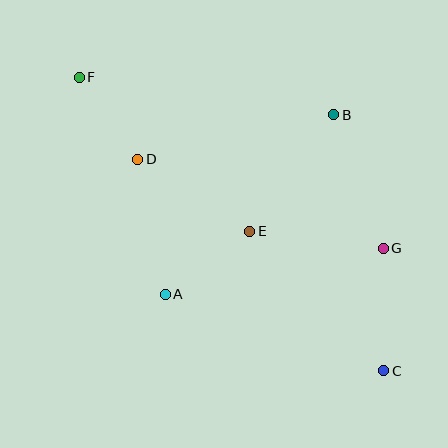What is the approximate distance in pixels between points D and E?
The distance between D and E is approximately 133 pixels.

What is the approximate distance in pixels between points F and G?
The distance between F and G is approximately 349 pixels.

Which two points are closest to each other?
Points D and F are closest to each other.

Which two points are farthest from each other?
Points C and F are farthest from each other.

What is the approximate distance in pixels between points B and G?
The distance between B and G is approximately 142 pixels.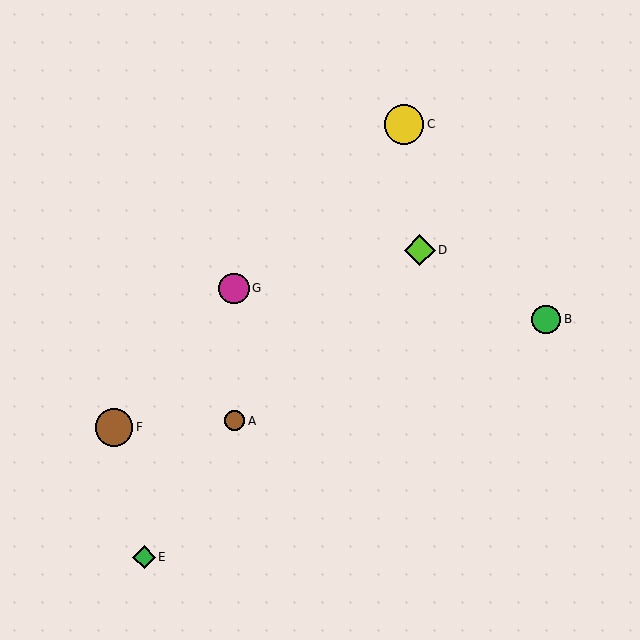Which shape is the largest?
The yellow circle (labeled C) is the largest.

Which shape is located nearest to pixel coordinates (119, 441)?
The brown circle (labeled F) at (114, 427) is nearest to that location.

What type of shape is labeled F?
Shape F is a brown circle.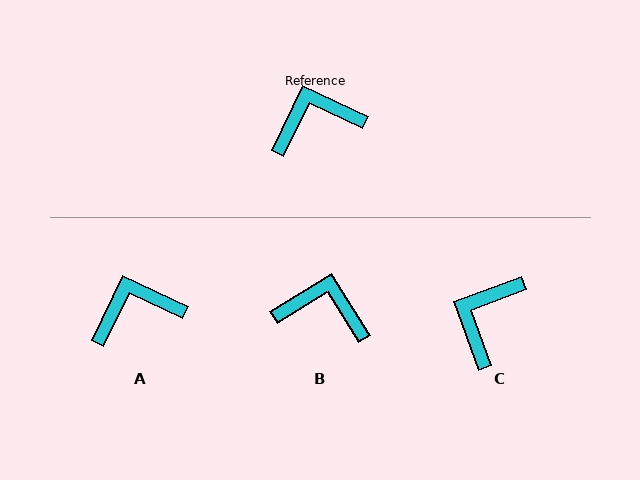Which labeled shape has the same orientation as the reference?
A.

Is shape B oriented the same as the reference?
No, it is off by about 33 degrees.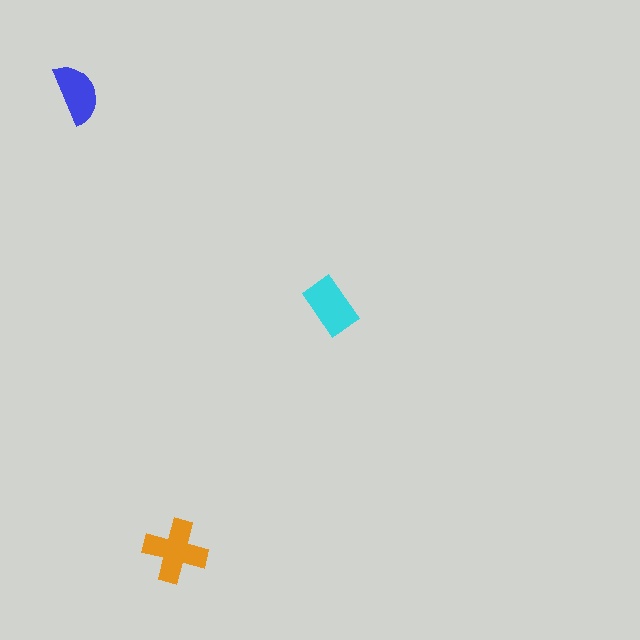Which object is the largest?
The orange cross.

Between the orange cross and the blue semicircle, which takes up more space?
The orange cross.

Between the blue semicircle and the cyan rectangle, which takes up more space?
The cyan rectangle.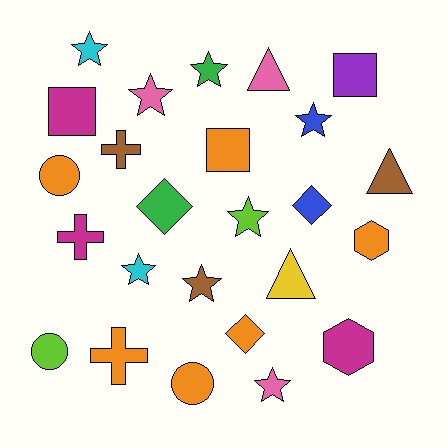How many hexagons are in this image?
There are 2 hexagons.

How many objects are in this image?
There are 25 objects.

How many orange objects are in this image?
There are 6 orange objects.